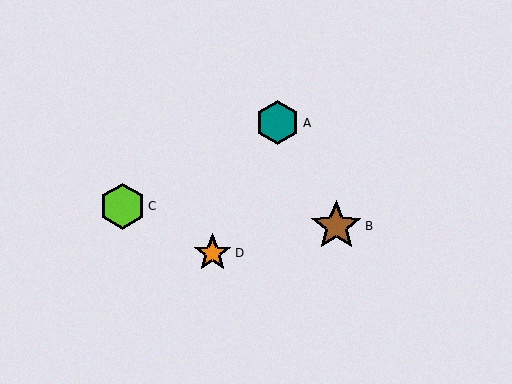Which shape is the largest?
The brown star (labeled B) is the largest.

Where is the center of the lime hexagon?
The center of the lime hexagon is at (122, 206).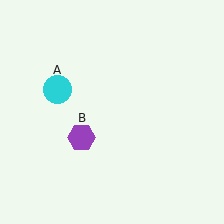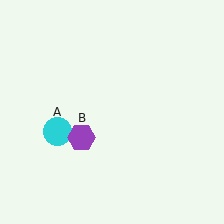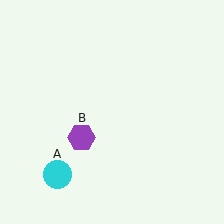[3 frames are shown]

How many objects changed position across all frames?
1 object changed position: cyan circle (object A).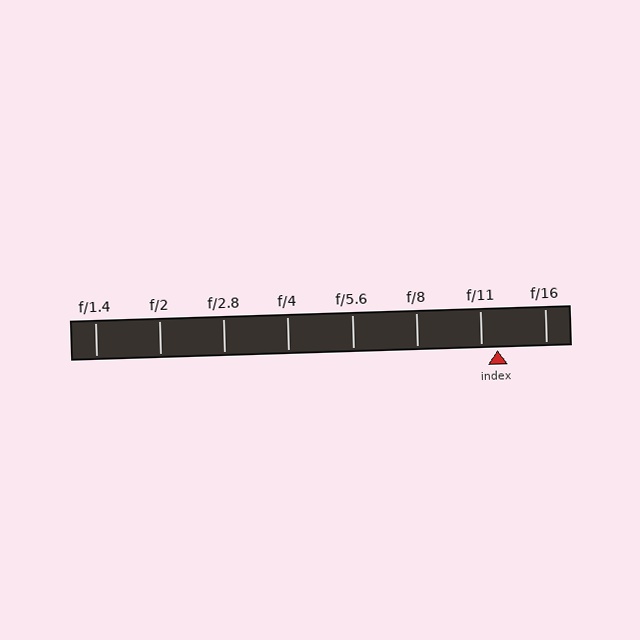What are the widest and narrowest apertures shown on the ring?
The widest aperture shown is f/1.4 and the narrowest is f/16.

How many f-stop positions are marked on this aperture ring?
There are 8 f-stop positions marked.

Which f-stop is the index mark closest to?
The index mark is closest to f/11.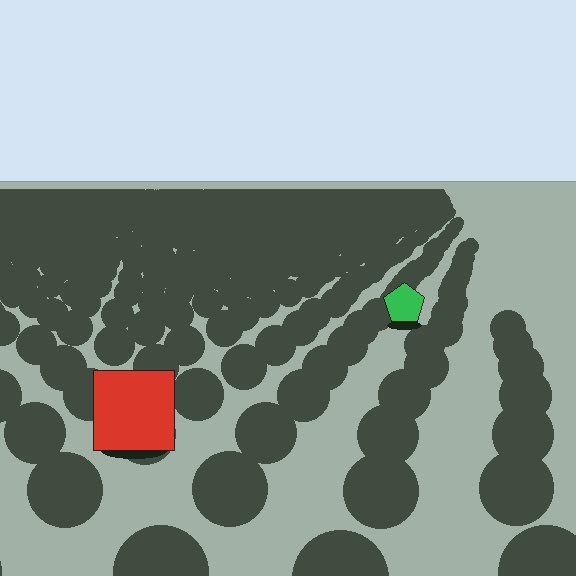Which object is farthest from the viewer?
The green pentagon is farthest from the viewer. It appears smaller and the ground texture around it is denser.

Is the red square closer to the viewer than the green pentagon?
Yes. The red square is closer — you can tell from the texture gradient: the ground texture is coarser near it.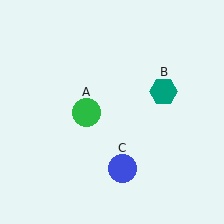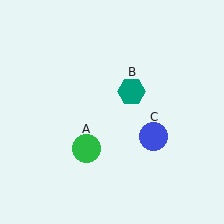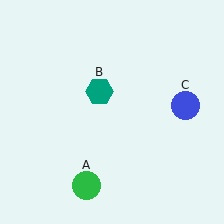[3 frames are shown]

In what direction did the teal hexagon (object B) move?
The teal hexagon (object B) moved left.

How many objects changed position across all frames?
3 objects changed position: green circle (object A), teal hexagon (object B), blue circle (object C).